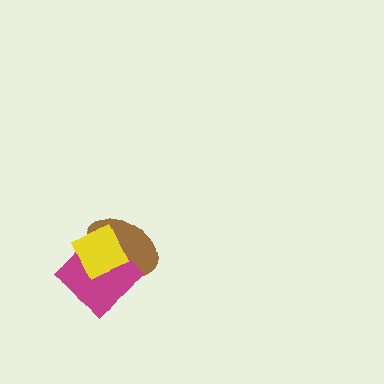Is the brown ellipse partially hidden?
Yes, it is partially covered by another shape.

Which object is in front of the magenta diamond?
The yellow diamond is in front of the magenta diamond.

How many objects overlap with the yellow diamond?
2 objects overlap with the yellow diamond.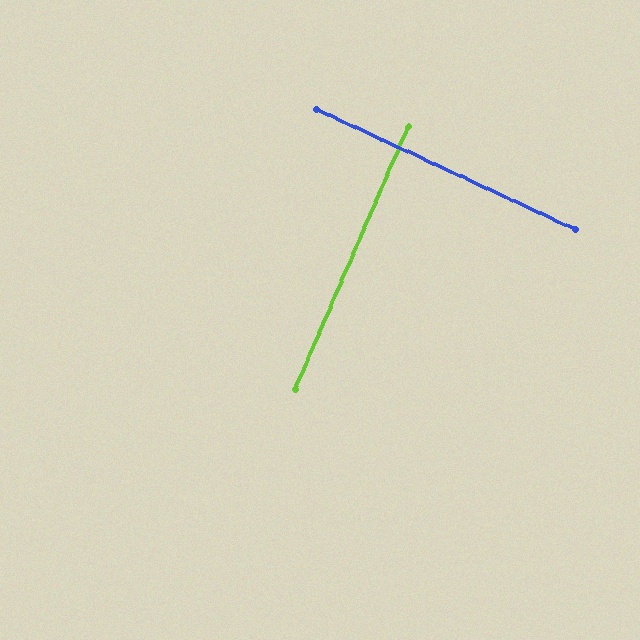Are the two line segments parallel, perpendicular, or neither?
Perpendicular — they meet at approximately 88°.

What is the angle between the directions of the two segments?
Approximately 88 degrees.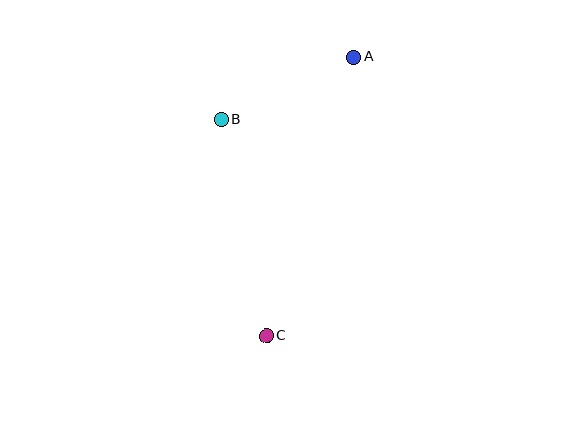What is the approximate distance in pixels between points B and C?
The distance between B and C is approximately 221 pixels.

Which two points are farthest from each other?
Points A and C are farthest from each other.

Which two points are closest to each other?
Points A and B are closest to each other.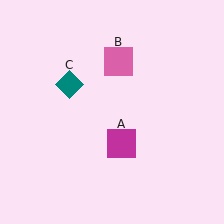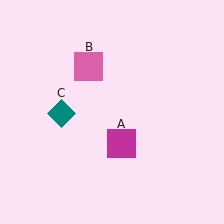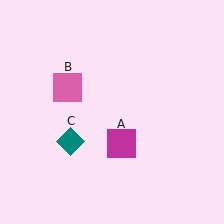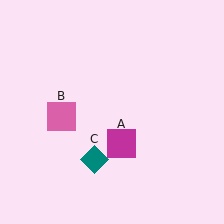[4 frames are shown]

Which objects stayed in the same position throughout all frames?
Magenta square (object A) remained stationary.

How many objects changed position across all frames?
2 objects changed position: pink square (object B), teal diamond (object C).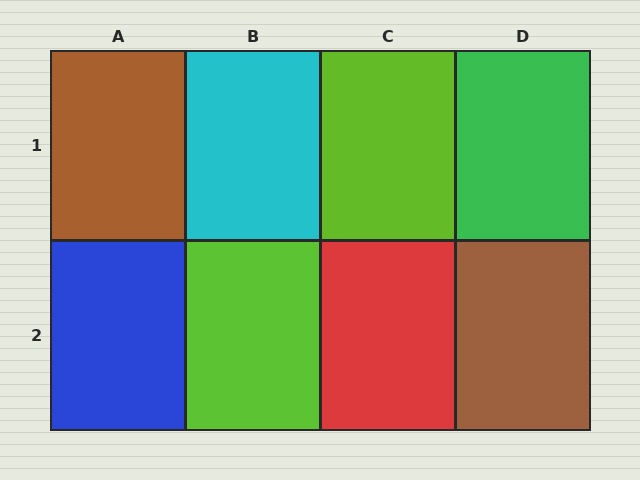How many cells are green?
1 cell is green.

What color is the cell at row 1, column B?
Cyan.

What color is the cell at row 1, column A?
Brown.